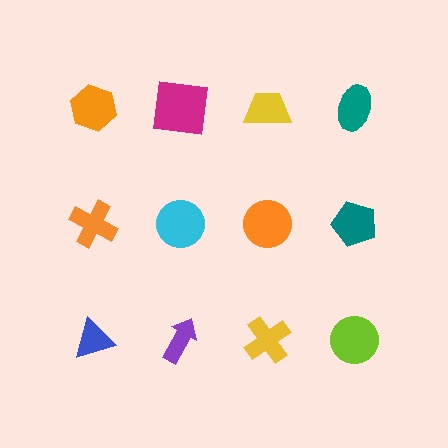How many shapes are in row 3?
4 shapes.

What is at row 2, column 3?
An orange circle.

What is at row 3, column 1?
A blue triangle.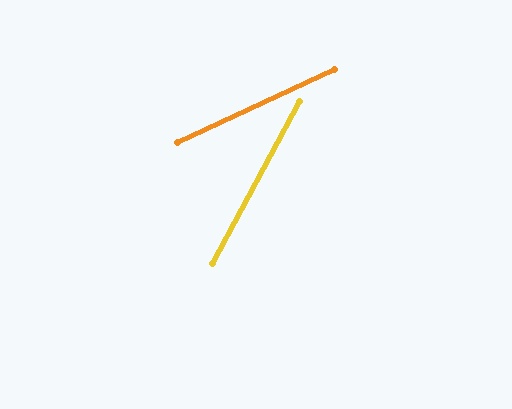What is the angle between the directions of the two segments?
Approximately 37 degrees.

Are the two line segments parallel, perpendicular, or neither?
Neither parallel nor perpendicular — they differ by about 37°.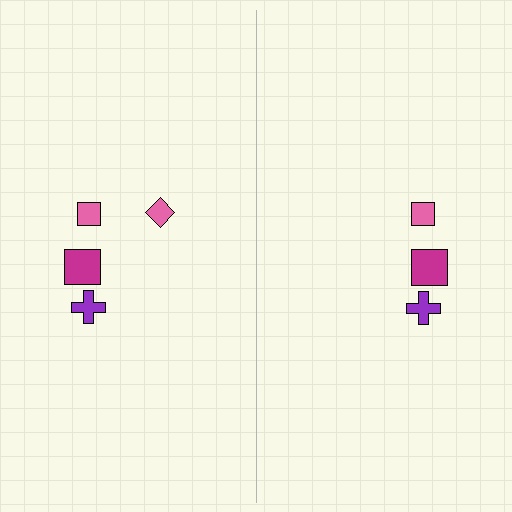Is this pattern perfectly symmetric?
No, the pattern is not perfectly symmetric. A pink diamond is missing from the right side.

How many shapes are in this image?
There are 7 shapes in this image.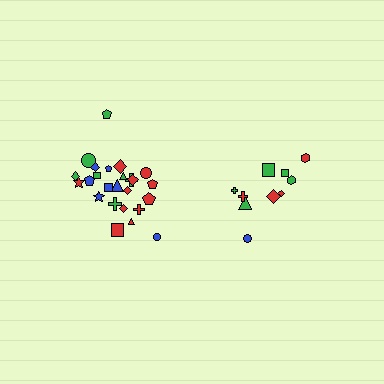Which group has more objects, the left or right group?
The left group.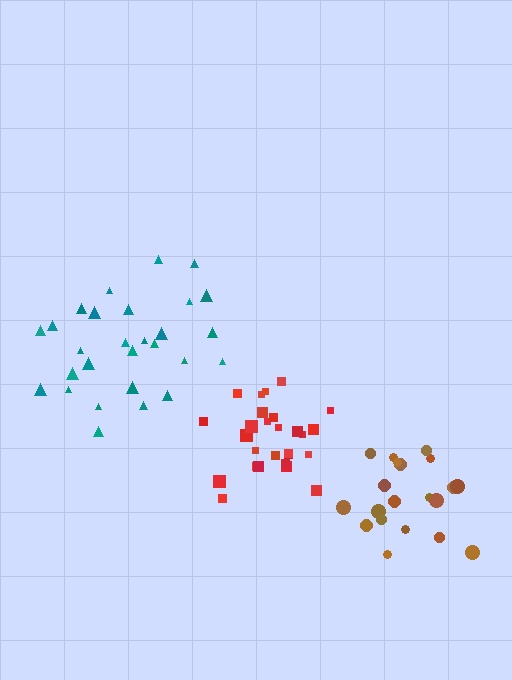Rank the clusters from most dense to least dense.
red, brown, teal.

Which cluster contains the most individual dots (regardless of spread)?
Teal (28).